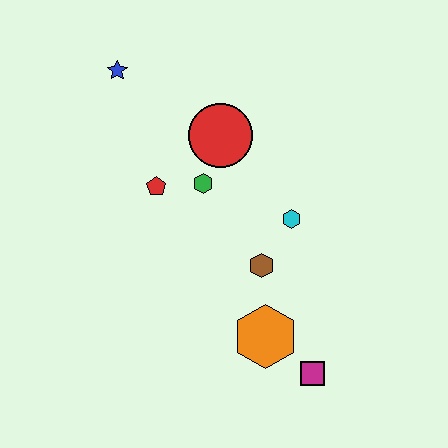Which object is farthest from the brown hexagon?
The blue star is farthest from the brown hexagon.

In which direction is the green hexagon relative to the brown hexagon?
The green hexagon is above the brown hexagon.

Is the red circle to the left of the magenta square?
Yes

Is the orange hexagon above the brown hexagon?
No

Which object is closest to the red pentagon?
The green hexagon is closest to the red pentagon.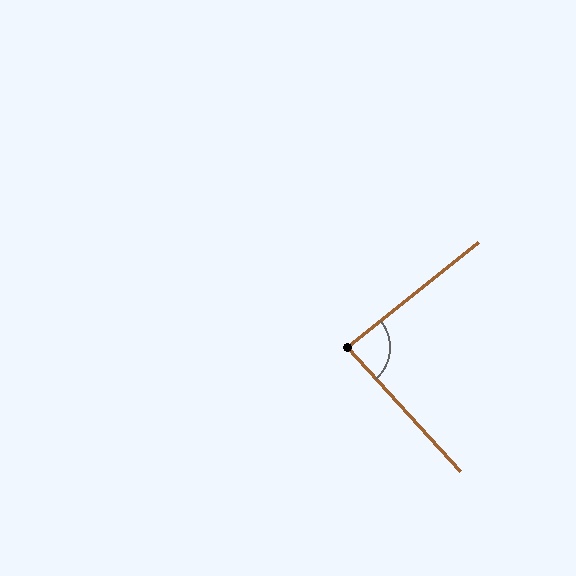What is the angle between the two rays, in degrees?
Approximately 87 degrees.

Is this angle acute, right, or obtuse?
It is approximately a right angle.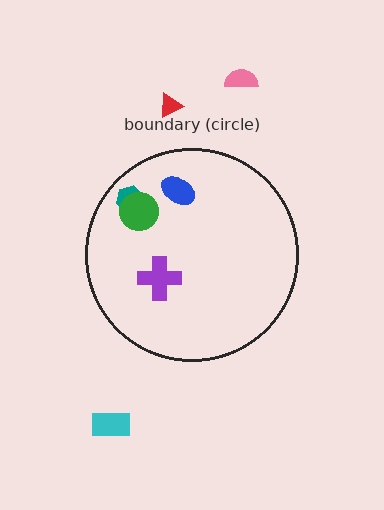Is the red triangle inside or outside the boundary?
Outside.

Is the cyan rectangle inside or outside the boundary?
Outside.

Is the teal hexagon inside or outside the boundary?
Inside.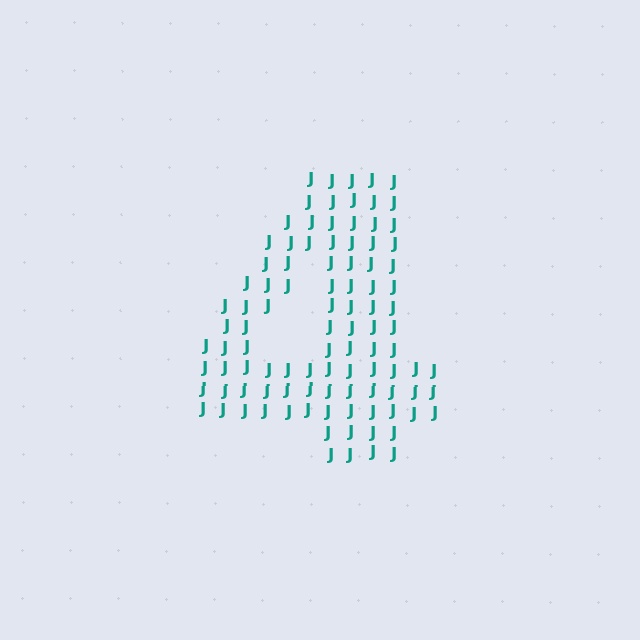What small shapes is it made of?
It is made of small letter J's.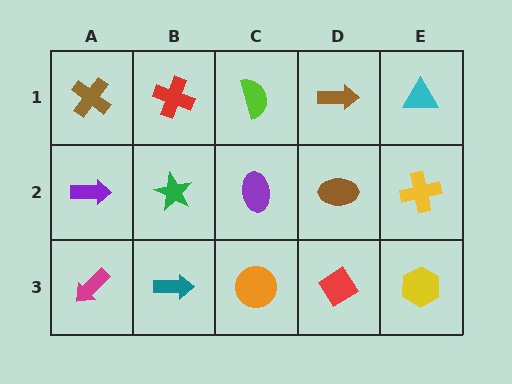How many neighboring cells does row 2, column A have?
3.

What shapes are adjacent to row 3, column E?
A yellow cross (row 2, column E), a red diamond (row 3, column D).